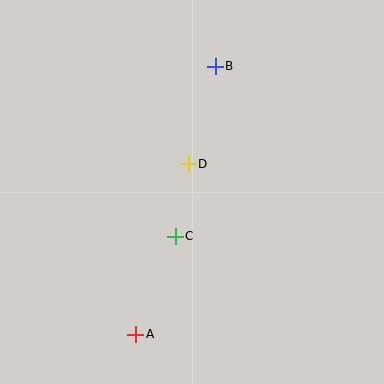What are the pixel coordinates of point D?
Point D is at (188, 164).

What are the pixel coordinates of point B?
Point B is at (215, 66).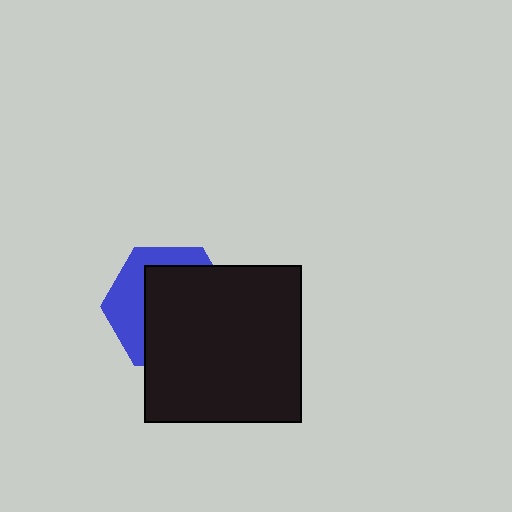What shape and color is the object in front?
The object in front is a black square.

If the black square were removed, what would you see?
You would see the complete blue hexagon.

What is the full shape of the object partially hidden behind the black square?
The partially hidden object is a blue hexagon.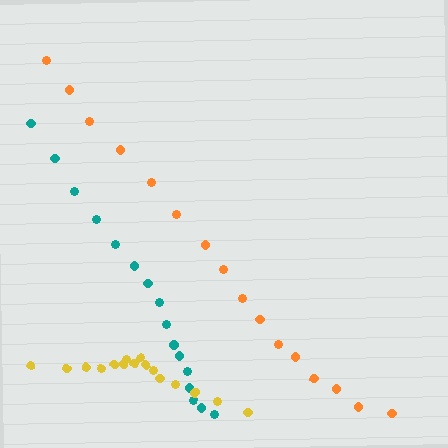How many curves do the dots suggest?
There are 3 distinct paths.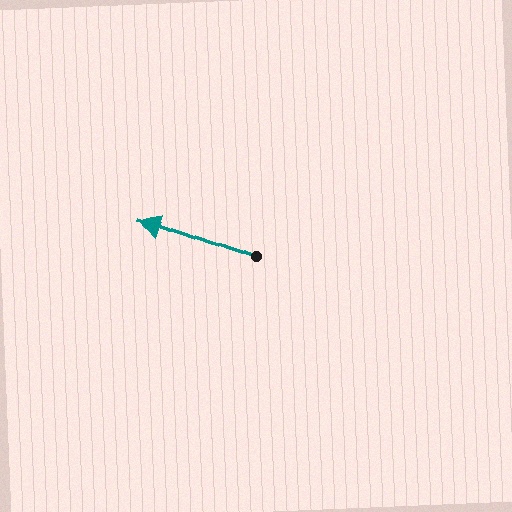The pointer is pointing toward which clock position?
Roughly 10 o'clock.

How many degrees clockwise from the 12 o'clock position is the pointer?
Approximately 289 degrees.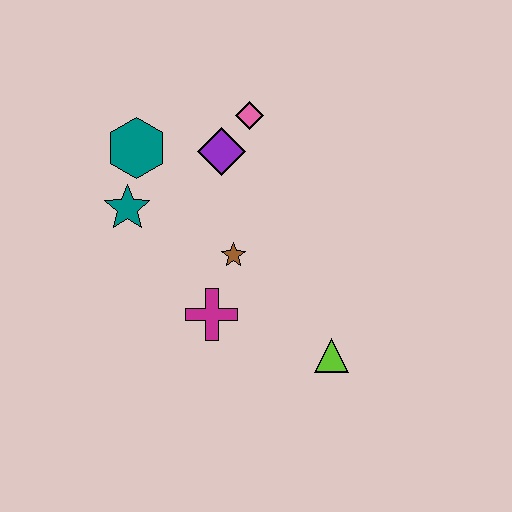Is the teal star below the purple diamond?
Yes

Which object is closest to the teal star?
The teal hexagon is closest to the teal star.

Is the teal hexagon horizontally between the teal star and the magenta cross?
Yes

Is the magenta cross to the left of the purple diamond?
Yes